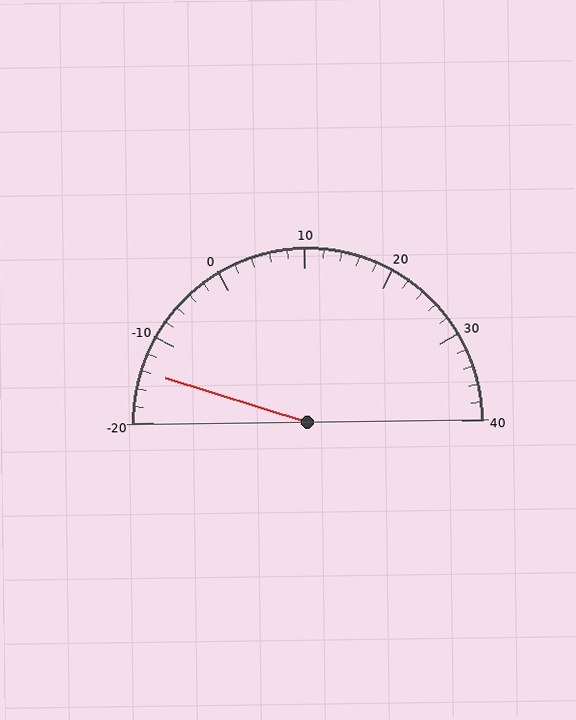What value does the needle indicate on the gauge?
The needle indicates approximately -14.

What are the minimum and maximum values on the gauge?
The gauge ranges from -20 to 40.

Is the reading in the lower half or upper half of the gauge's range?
The reading is in the lower half of the range (-20 to 40).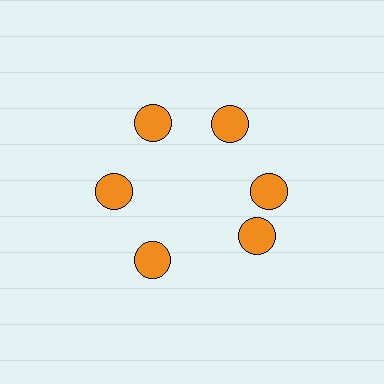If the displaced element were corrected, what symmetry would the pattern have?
It would have 6-fold rotational symmetry — the pattern would map onto itself every 60 degrees.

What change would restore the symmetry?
The symmetry would be restored by rotating it back into even spacing with its neighbors so that all 6 circles sit at equal angles and equal distance from the center.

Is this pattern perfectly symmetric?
No. The 6 orange circles are arranged in a ring, but one element near the 5 o'clock position is rotated out of alignment along the ring, breaking the 6-fold rotational symmetry.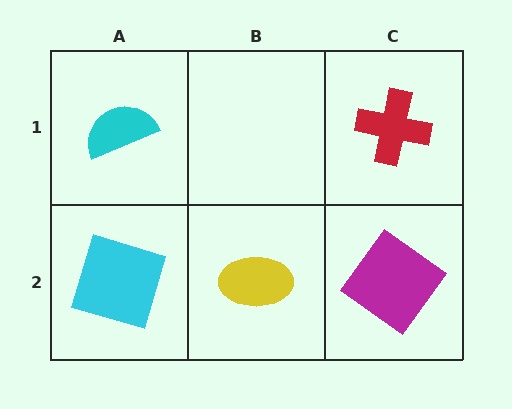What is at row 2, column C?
A magenta diamond.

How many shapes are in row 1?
2 shapes.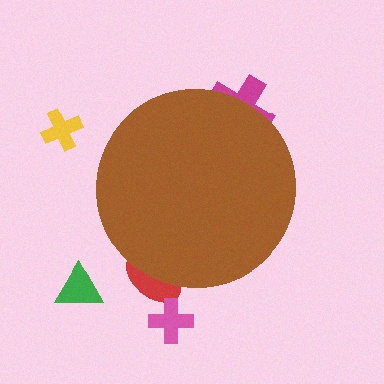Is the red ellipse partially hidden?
Yes, the red ellipse is partially hidden behind the brown circle.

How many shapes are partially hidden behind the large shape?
2 shapes are partially hidden.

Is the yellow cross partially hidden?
No, the yellow cross is fully visible.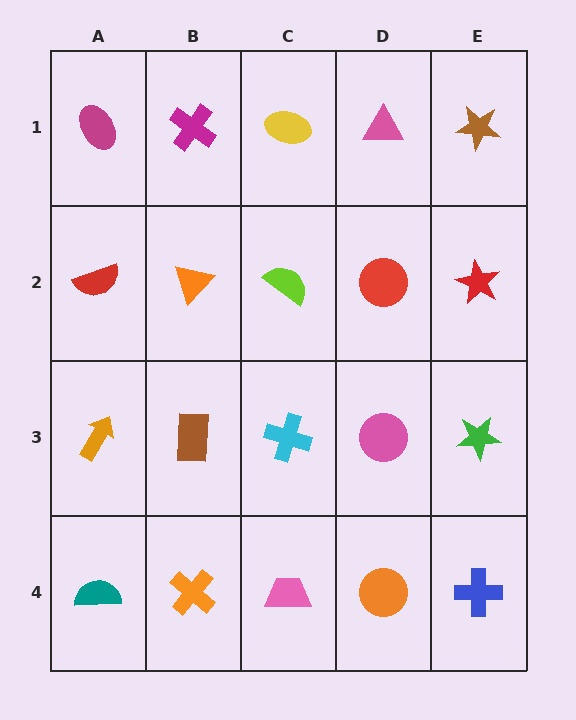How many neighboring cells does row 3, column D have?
4.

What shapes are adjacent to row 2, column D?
A pink triangle (row 1, column D), a pink circle (row 3, column D), a lime semicircle (row 2, column C), a red star (row 2, column E).